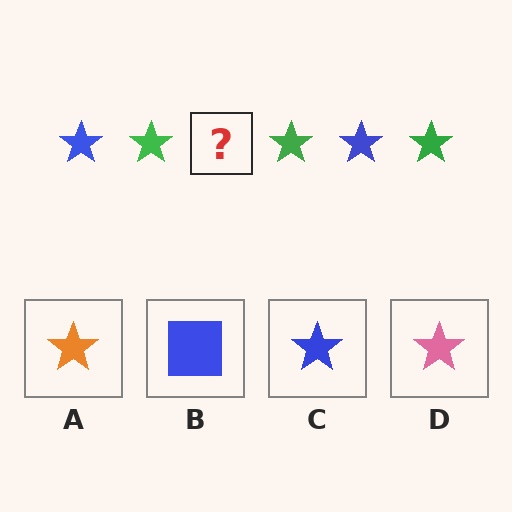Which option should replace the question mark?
Option C.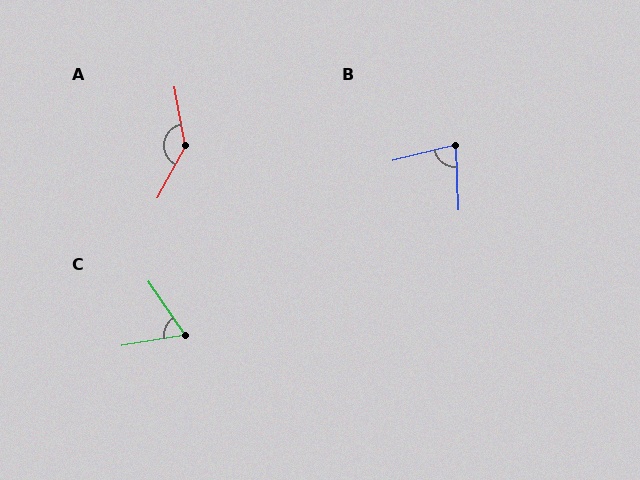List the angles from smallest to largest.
C (64°), B (78°), A (141°).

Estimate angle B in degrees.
Approximately 78 degrees.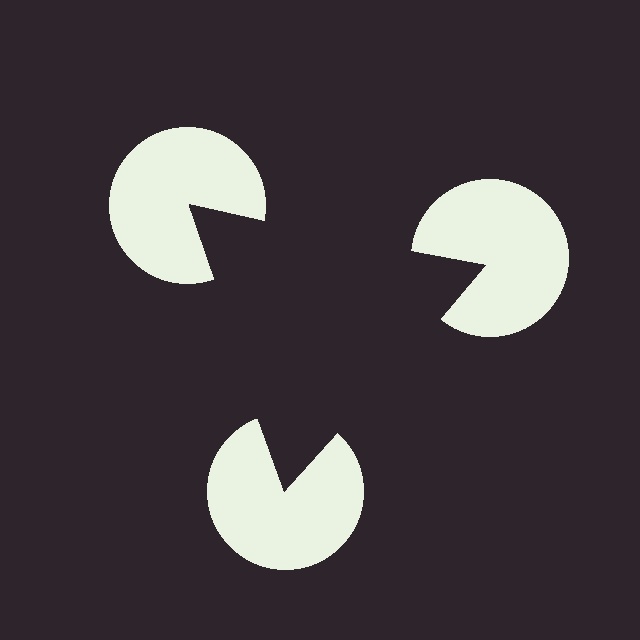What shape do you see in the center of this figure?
An illusory triangle — its edges are inferred from the aligned wedge cuts in the pac-man discs, not physically drawn.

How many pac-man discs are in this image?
There are 3 — one at each vertex of the illusory triangle.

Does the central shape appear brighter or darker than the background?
It typically appears slightly darker than the background, even though no actual brightness change is drawn.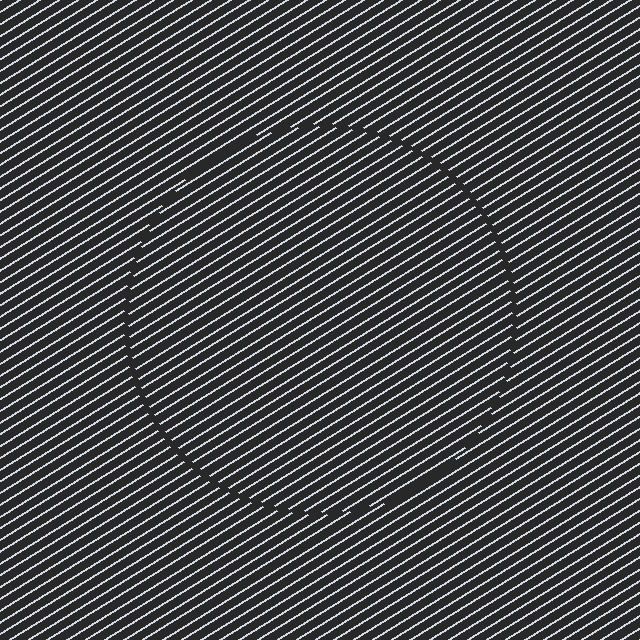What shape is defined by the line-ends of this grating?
An illusory circle. The interior of the shape contains the same grating, shifted by half a period — the contour is defined by the phase discontinuity where line-ends from the inner and outer gratings abut.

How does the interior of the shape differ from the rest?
The interior of the shape contains the same grating, shifted by half a period — the contour is defined by the phase discontinuity where line-ends from the inner and outer gratings abut.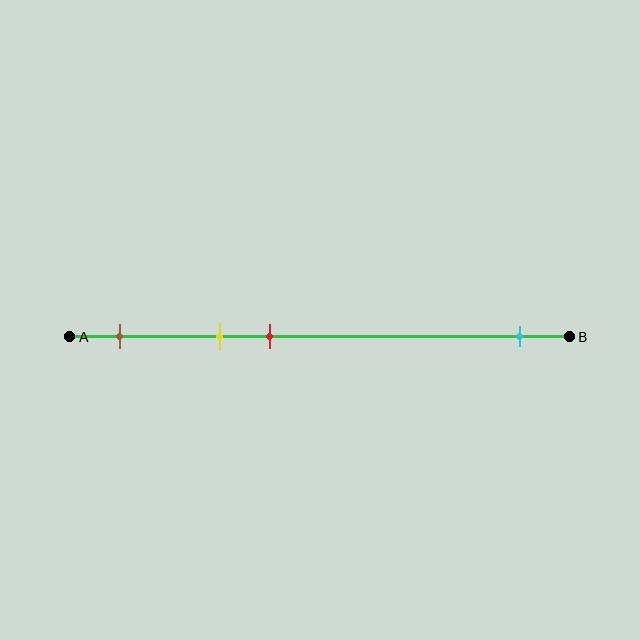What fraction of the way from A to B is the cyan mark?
The cyan mark is approximately 90% (0.9) of the way from A to B.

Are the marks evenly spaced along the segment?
No, the marks are not evenly spaced.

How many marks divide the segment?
There are 4 marks dividing the segment.